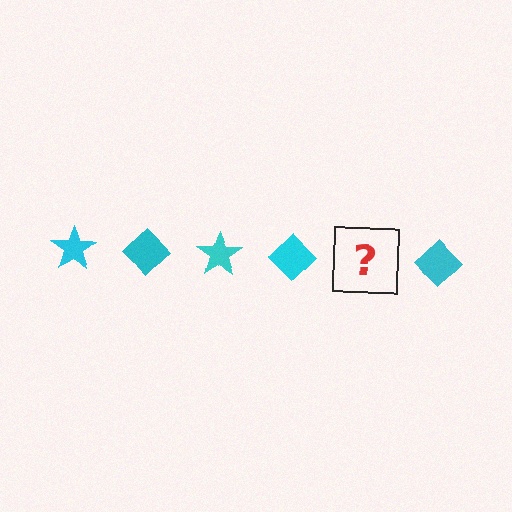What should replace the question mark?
The question mark should be replaced with a cyan star.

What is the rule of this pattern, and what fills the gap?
The rule is that the pattern cycles through star, diamond shapes in cyan. The gap should be filled with a cyan star.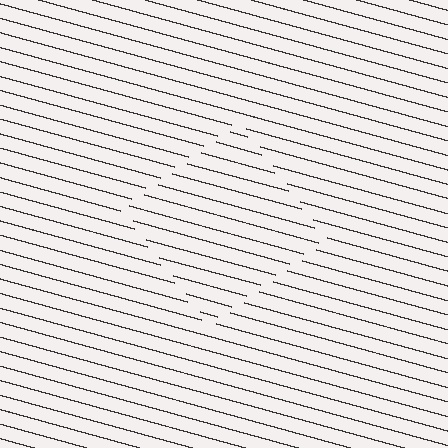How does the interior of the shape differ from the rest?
The interior of the shape contains the same grating, shifted by half a period — the contour is defined by the phase discontinuity where line-ends from the inner and outer gratings abut.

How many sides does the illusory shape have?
4 sides — the line-ends trace a square.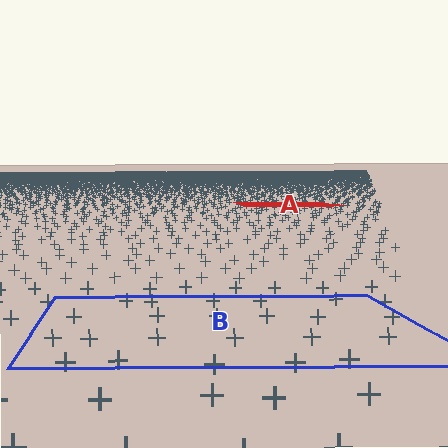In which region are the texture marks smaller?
The texture marks are smaller in region A, because it is farther away.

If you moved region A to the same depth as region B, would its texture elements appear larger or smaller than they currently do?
They would appear larger. At a closer depth, the same texture elements are projected at a bigger on-screen size.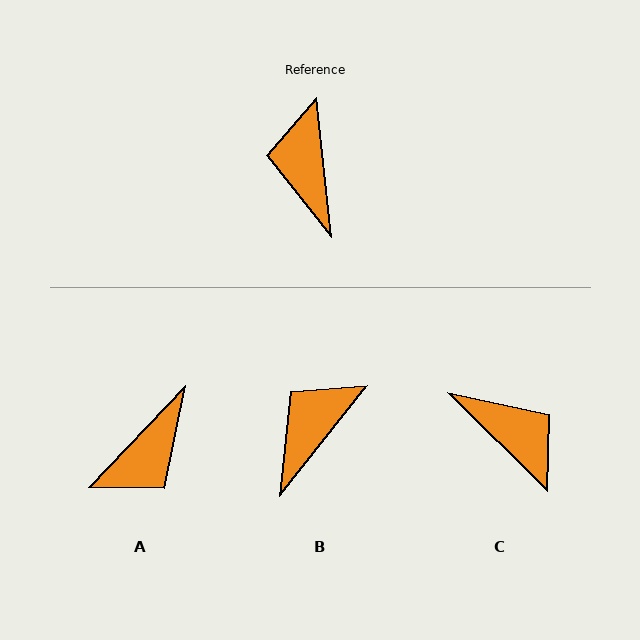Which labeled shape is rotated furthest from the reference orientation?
C, about 141 degrees away.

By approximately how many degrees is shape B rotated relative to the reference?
Approximately 44 degrees clockwise.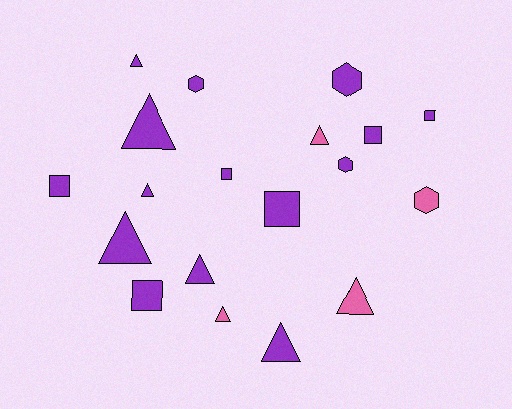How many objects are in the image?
There are 19 objects.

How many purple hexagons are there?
There are 3 purple hexagons.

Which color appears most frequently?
Purple, with 15 objects.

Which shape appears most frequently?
Triangle, with 9 objects.